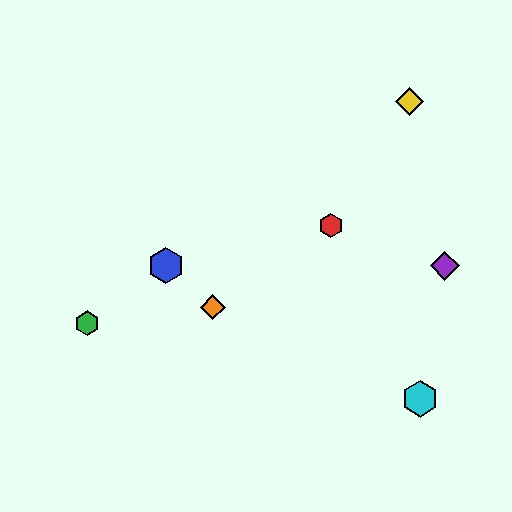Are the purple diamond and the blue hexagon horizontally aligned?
Yes, both are at y≈266.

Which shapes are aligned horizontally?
The blue hexagon, the purple diamond are aligned horizontally.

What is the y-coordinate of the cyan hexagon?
The cyan hexagon is at y≈399.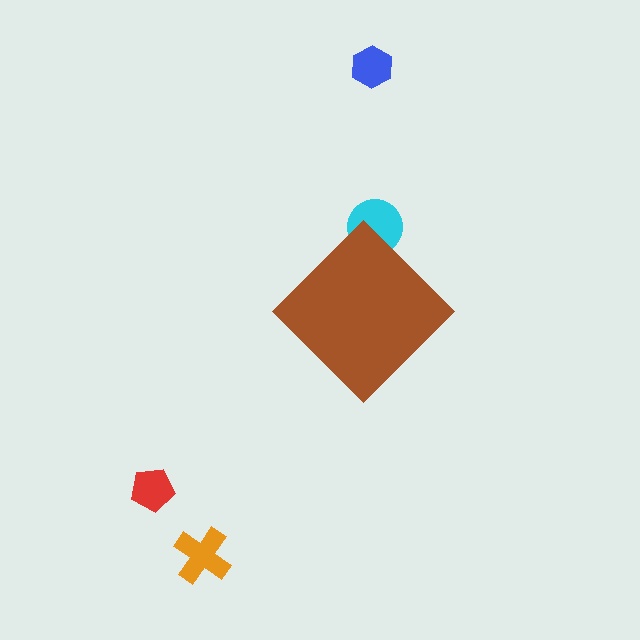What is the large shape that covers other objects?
A brown diamond.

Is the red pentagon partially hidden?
No, the red pentagon is fully visible.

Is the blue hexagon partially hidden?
No, the blue hexagon is fully visible.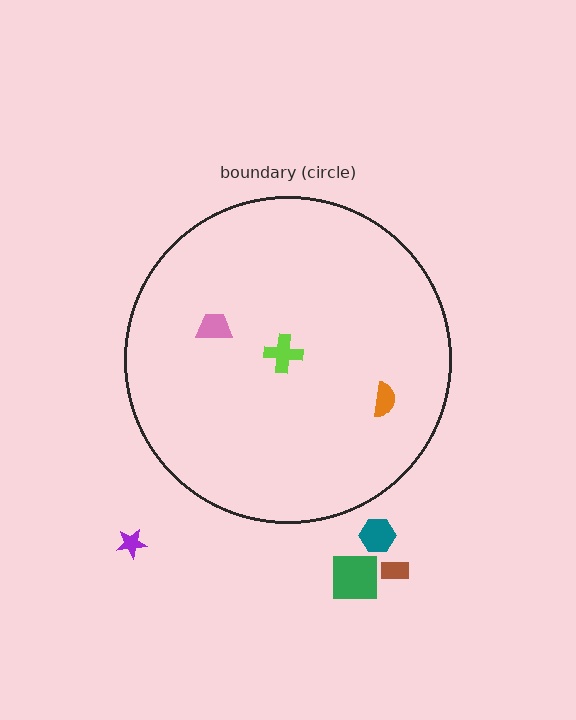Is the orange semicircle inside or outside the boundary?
Inside.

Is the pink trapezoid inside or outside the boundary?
Inside.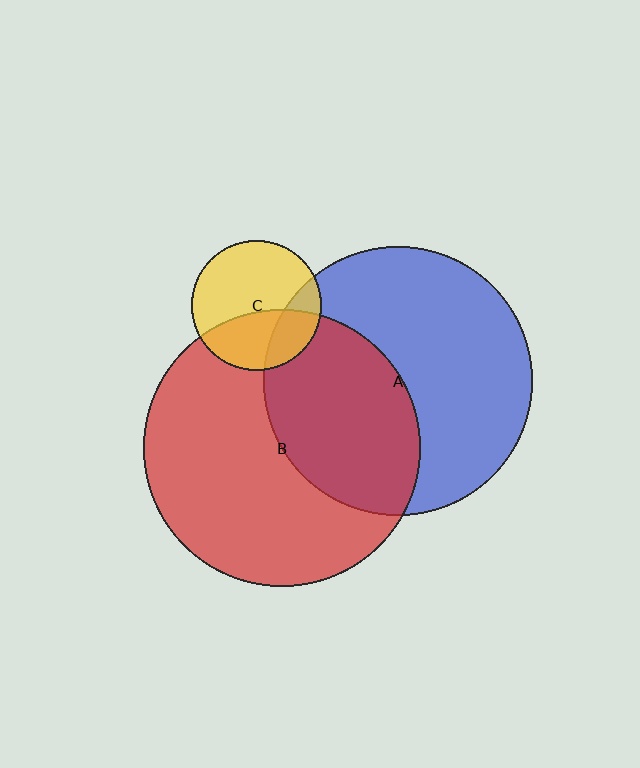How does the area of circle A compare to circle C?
Approximately 4.3 times.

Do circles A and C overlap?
Yes.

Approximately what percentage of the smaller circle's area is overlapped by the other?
Approximately 20%.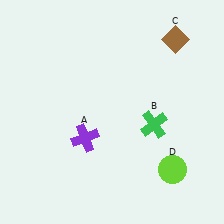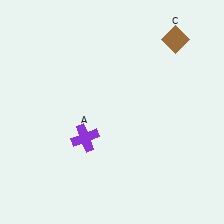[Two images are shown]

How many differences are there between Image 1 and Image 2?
There are 2 differences between the two images.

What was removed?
The green cross (B), the lime circle (D) were removed in Image 2.